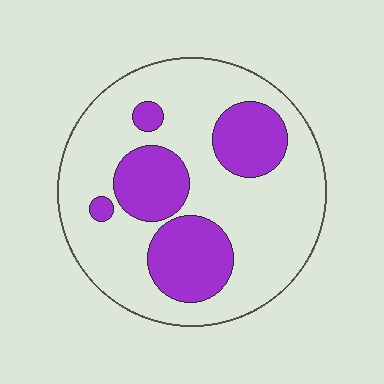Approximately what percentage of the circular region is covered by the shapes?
Approximately 30%.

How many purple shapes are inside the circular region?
5.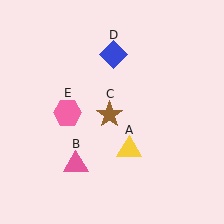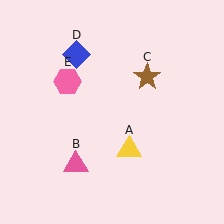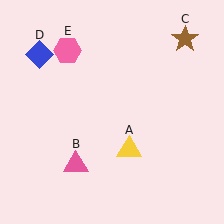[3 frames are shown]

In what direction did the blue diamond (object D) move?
The blue diamond (object D) moved left.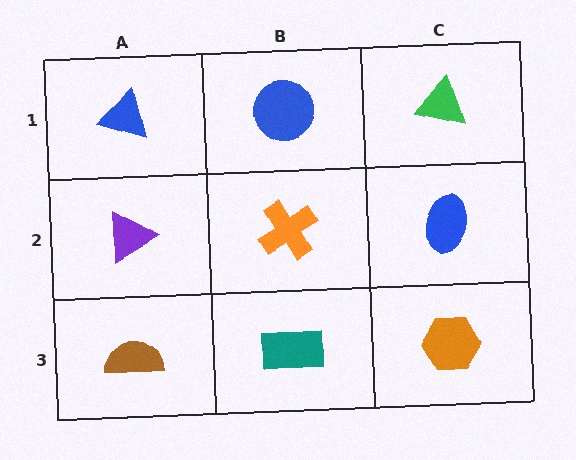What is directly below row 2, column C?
An orange hexagon.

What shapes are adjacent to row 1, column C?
A blue ellipse (row 2, column C), a blue circle (row 1, column B).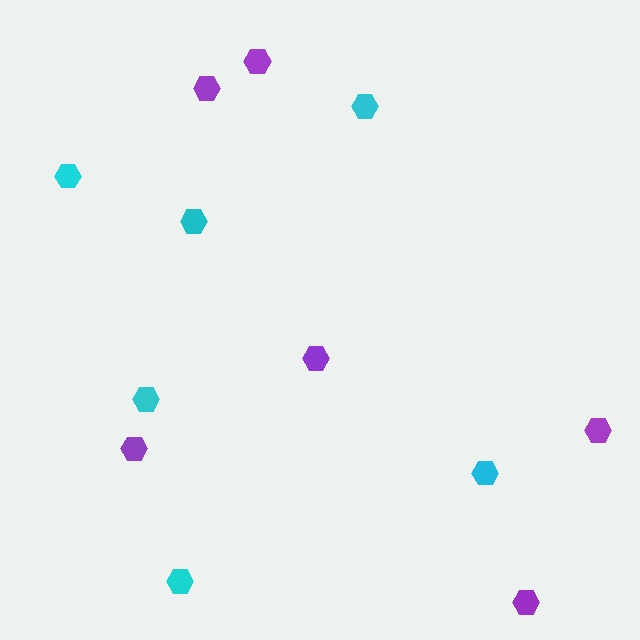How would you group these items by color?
There are 2 groups: one group of purple hexagons (6) and one group of cyan hexagons (6).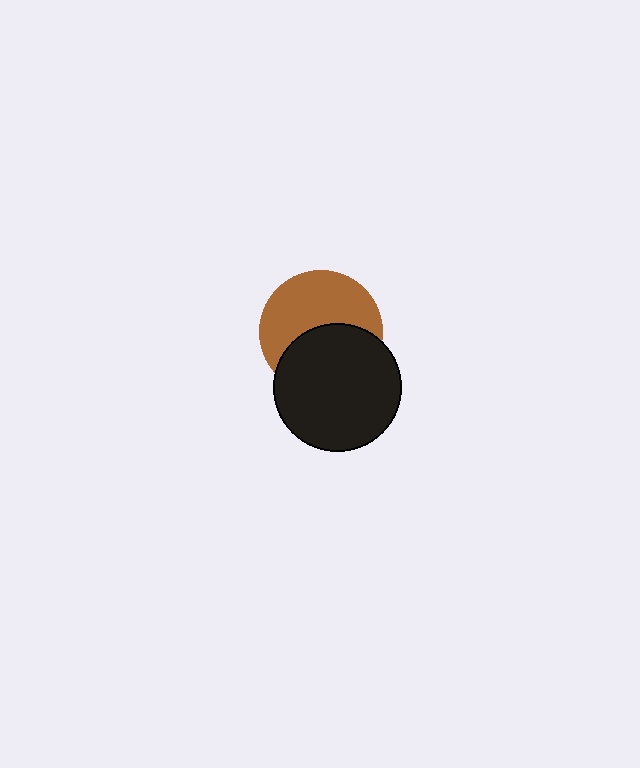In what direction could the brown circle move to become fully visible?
The brown circle could move up. That would shift it out from behind the black circle entirely.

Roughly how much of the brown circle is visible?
About half of it is visible (roughly 55%).